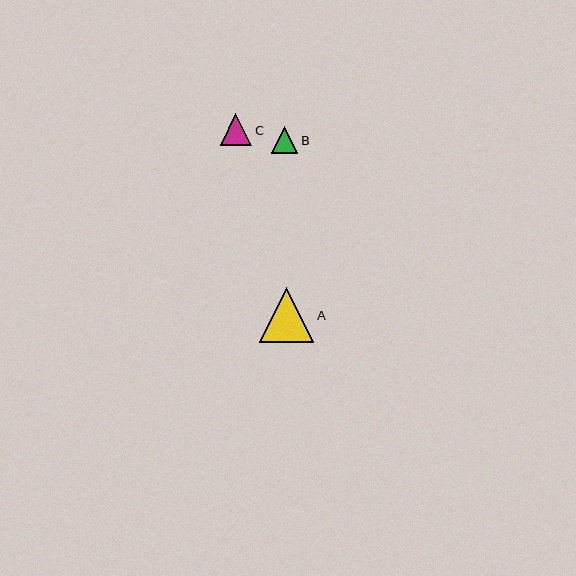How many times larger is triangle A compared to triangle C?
Triangle A is approximately 1.7 times the size of triangle C.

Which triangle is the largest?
Triangle A is the largest with a size of approximately 54 pixels.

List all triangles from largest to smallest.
From largest to smallest: A, C, B.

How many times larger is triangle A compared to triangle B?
Triangle A is approximately 2.0 times the size of triangle B.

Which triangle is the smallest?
Triangle B is the smallest with a size of approximately 27 pixels.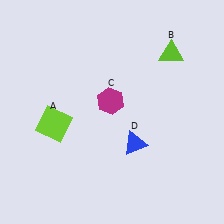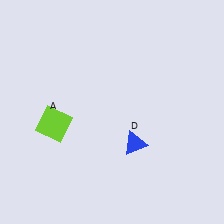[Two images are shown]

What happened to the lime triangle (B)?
The lime triangle (B) was removed in Image 2. It was in the top-right area of Image 1.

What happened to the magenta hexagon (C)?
The magenta hexagon (C) was removed in Image 2. It was in the top-left area of Image 1.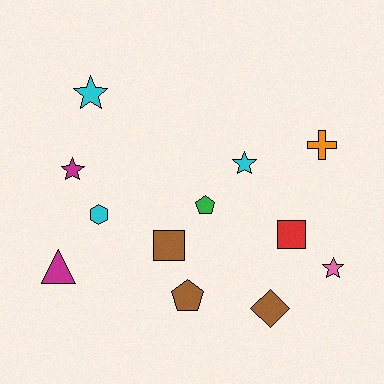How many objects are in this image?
There are 12 objects.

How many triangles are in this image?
There is 1 triangle.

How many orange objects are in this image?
There is 1 orange object.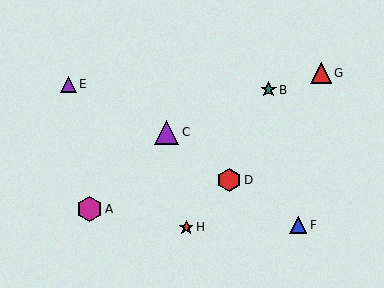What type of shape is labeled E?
Shape E is a purple triangle.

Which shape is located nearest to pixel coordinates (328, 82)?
The red triangle (labeled G) at (321, 73) is nearest to that location.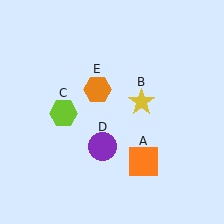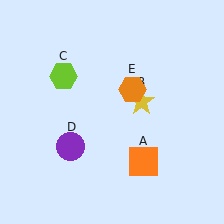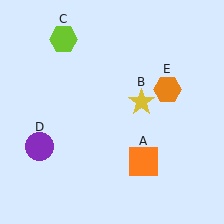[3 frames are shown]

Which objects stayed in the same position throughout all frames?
Orange square (object A) and yellow star (object B) remained stationary.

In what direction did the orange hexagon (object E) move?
The orange hexagon (object E) moved right.